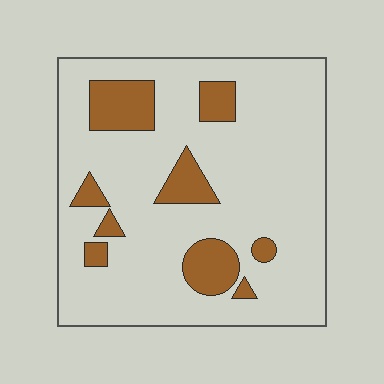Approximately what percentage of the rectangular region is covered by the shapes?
Approximately 15%.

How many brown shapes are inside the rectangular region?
9.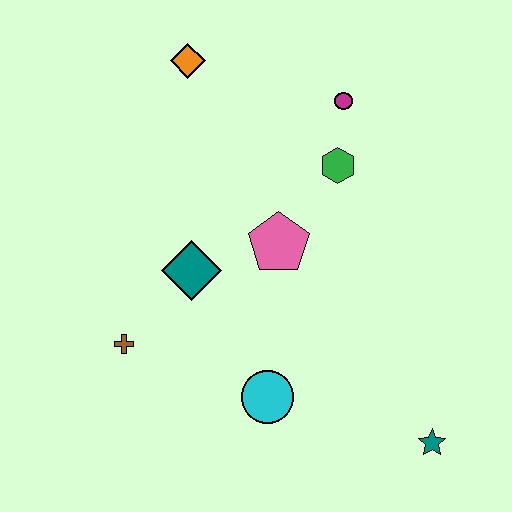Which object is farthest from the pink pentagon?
The teal star is farthest from the pink pentagon.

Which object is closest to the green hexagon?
The magenta circle is closest to the green hexagon.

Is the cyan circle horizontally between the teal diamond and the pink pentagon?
Yes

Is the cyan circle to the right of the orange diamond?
Yes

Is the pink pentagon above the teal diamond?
Yes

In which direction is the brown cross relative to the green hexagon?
The brown cross is to the left of the green hexagon.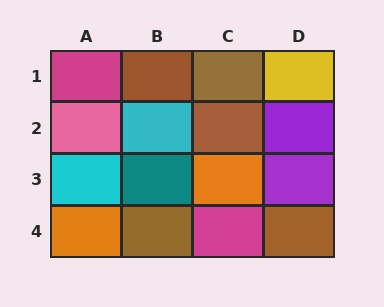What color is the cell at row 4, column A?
Orange.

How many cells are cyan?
2 cells are cyan.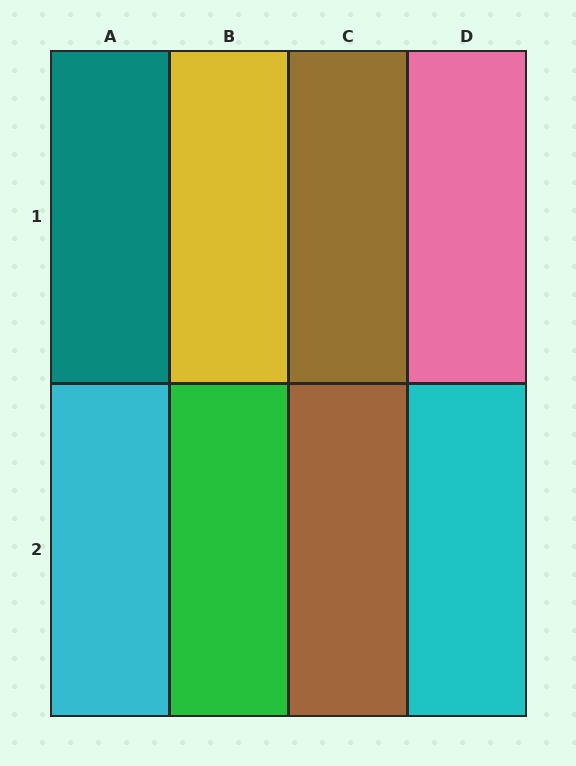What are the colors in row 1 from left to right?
Teal, yellow, brown, pink.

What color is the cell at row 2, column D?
Cyan.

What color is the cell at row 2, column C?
Brown.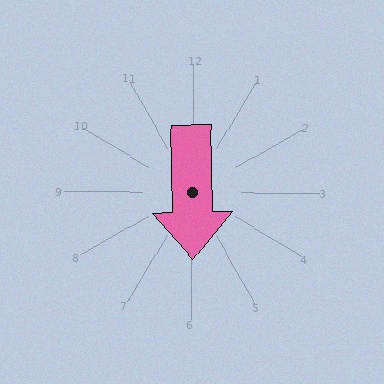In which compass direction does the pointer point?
South.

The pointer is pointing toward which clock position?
Roughly 6 o'clock.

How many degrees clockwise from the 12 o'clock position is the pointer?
Approximately 179 degrees.